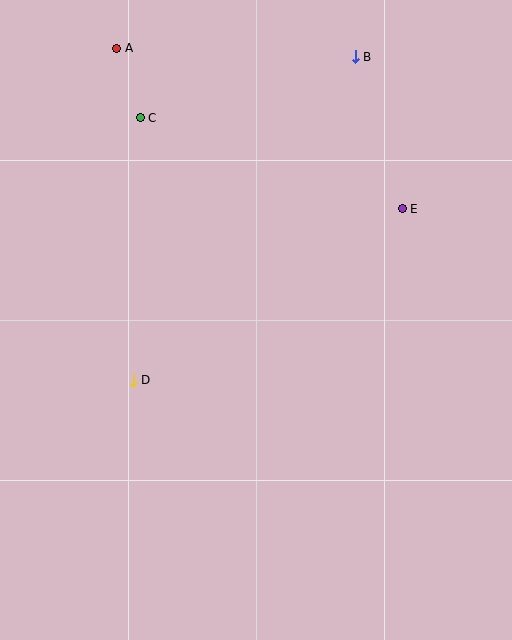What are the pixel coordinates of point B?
Point B is at (355, 57).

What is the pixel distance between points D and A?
The distance between D and A is 332 pixels.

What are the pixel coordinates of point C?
Point C is at (140, 118).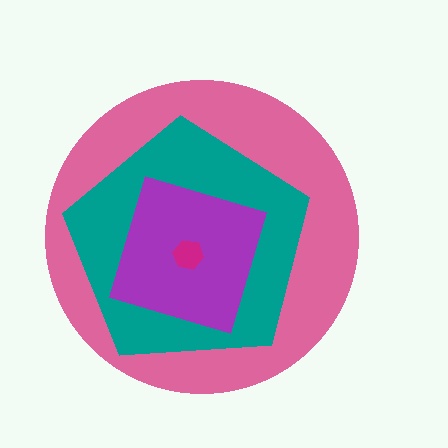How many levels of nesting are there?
4.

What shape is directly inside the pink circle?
The teal pentagon.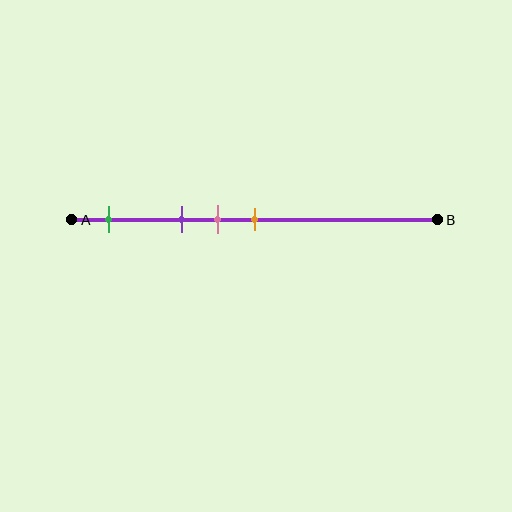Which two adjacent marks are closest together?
The pink and orange marks are the closest adjacent pair.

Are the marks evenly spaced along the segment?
No, the marks are not evenly spaced.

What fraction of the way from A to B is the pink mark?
The pink mark is approximately 40% (0.4) of the way from A to B.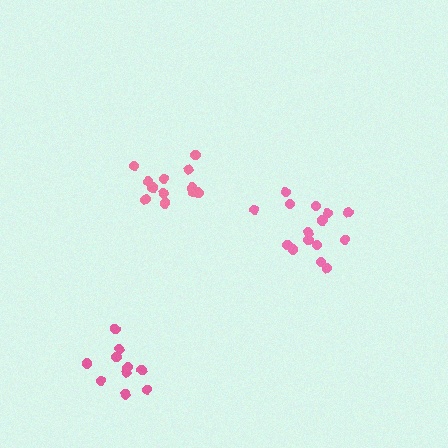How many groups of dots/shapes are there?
There are 3 groups.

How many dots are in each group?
Group 1: 12 dots, Group 2: 15 dots, Group 3: 10 dots (37 total).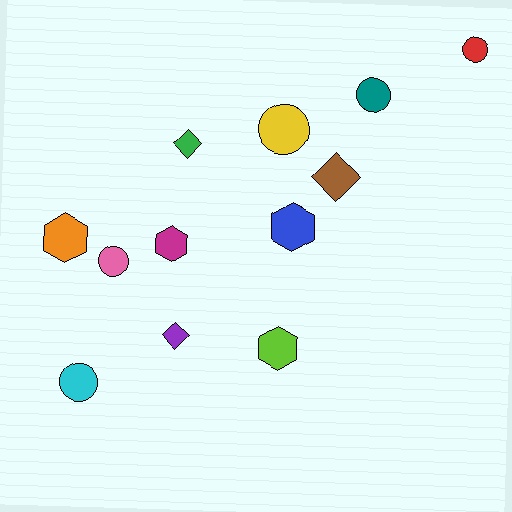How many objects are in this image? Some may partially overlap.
There are 12 objects.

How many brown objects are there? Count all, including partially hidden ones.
There is 1 brown object.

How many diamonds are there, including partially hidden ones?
There are 3 diamonds.